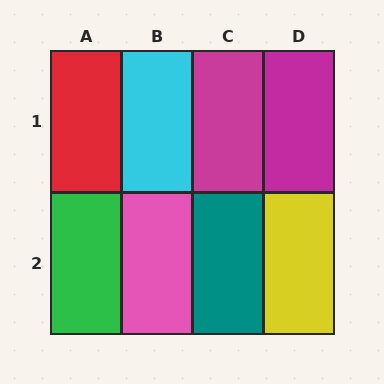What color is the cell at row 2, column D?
Yellow.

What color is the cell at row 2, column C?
Teal.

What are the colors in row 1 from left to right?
Red, cyan, magenta, magenta.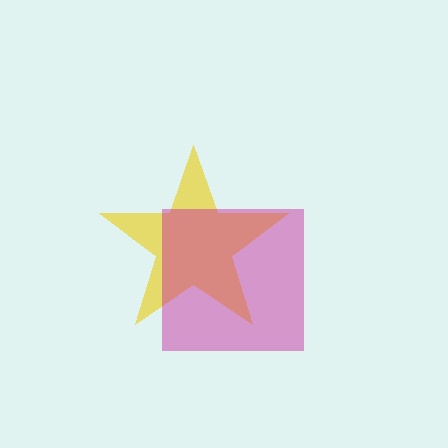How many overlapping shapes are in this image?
There are 2 overlapping shapes in the image.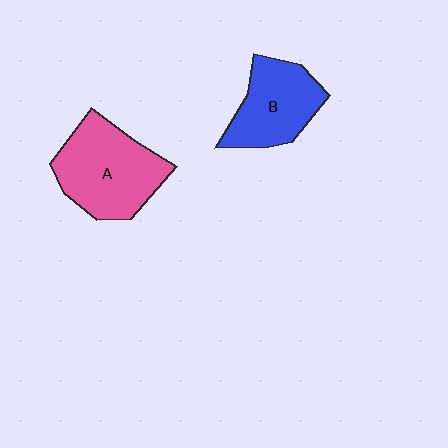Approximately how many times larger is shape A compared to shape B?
Approximately 1.3 times.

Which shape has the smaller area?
Shape B (blue).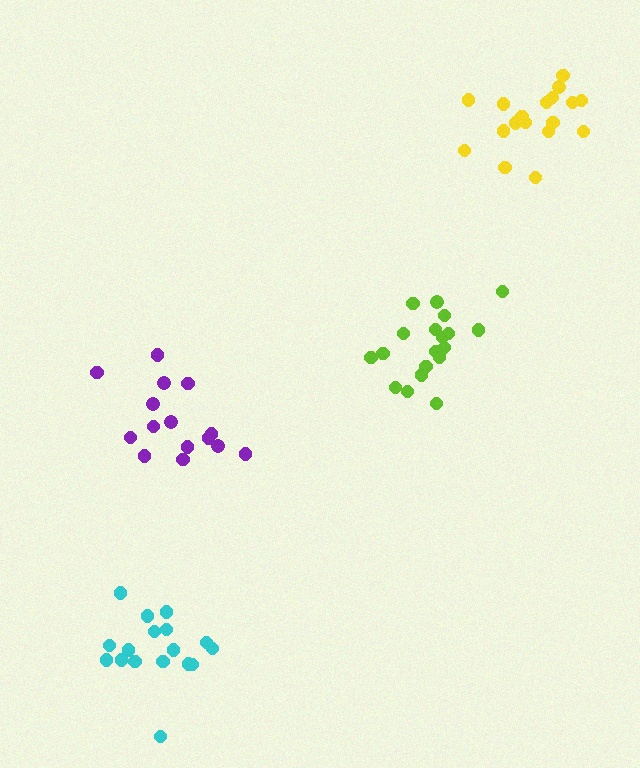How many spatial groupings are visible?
There are 4 spatial groupings.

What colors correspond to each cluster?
The clusters are colored: purple, yellow, lime, cyan.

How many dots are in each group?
Group 1: 15 dots, Group 2: 18 dots, Group 3: 19 dots, Group 4: 17 dots (69 total).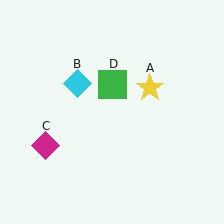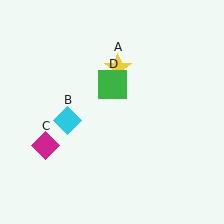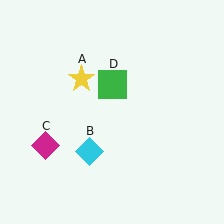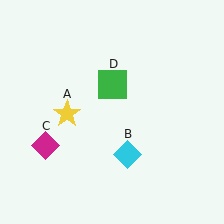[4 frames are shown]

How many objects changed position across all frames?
2 objects changed position: yellow star (object A), cyan diamond (object B).